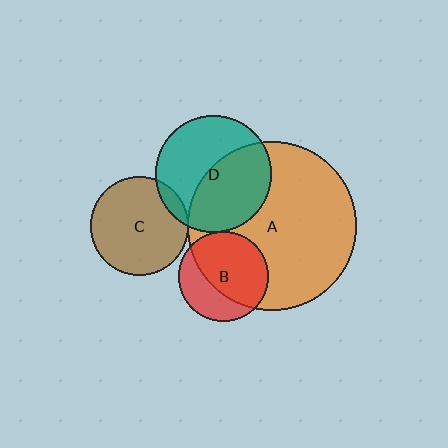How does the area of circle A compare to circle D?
Approximately 2.1 times.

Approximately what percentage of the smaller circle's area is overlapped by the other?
Approximately 5%.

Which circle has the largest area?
Circle A (orange).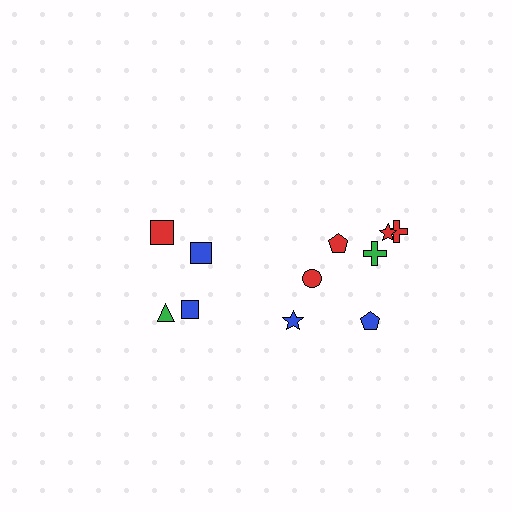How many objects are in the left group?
There are 4 objects.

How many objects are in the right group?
There are 7 objects.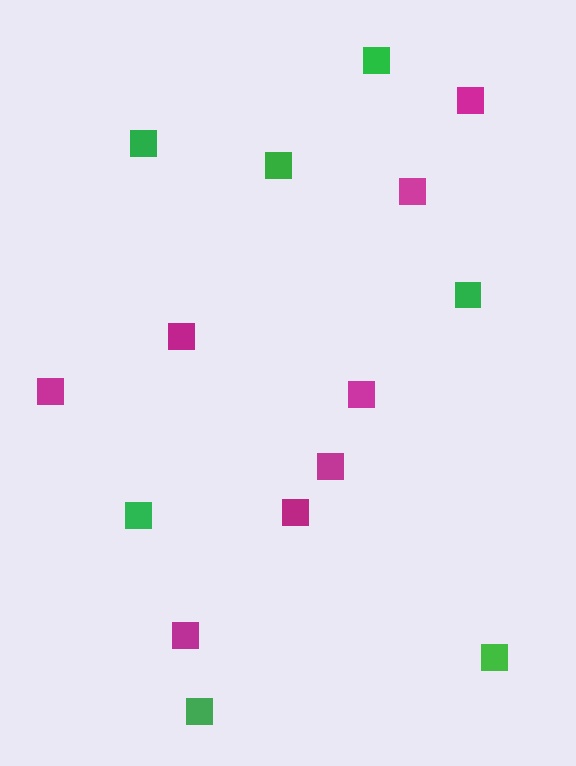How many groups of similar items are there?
There are 2 groups: one group of green squares (7) and one group of magenta squares (8).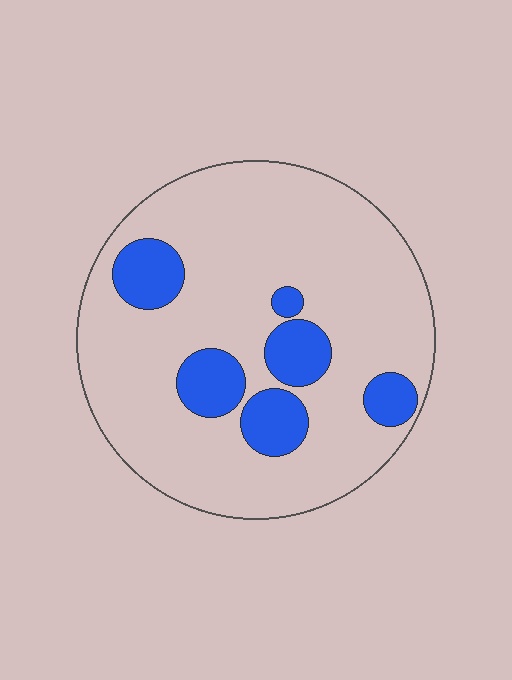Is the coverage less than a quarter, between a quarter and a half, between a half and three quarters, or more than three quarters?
Less than a quarter.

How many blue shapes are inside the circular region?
6.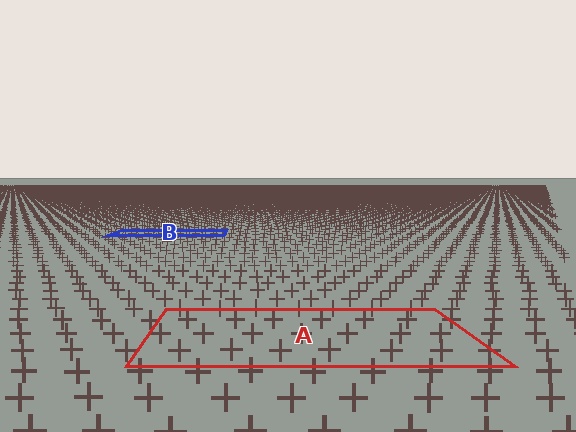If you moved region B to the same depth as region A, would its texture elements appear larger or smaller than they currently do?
They would appear larger. At a closer depth, the same texture elements are projected at a bigger on-screen size.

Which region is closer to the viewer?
Region A is closer. The texture elements there are larger and more spread out.